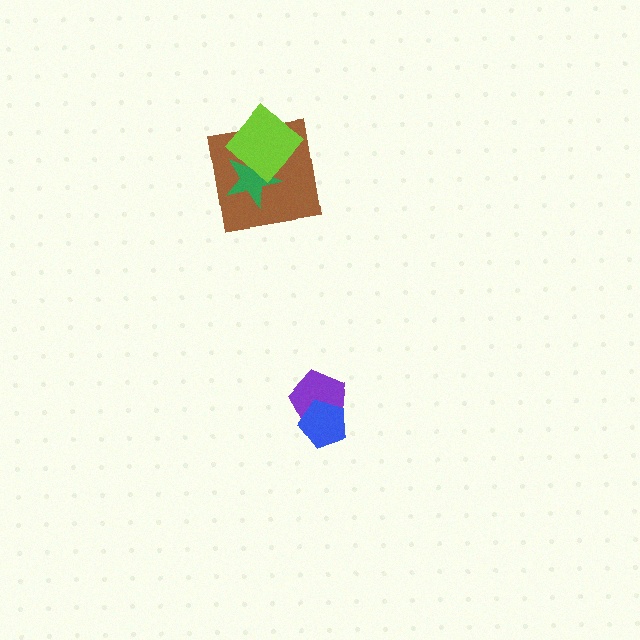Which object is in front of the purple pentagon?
The blue pentagon is in front of the purple pentagon.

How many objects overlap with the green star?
2 objects overlap with the green star.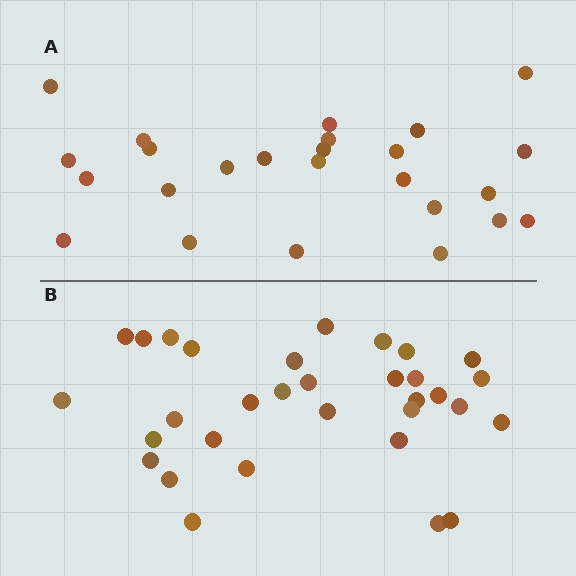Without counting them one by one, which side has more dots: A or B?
Region B (the bottom region) has more dots.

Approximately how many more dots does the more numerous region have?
Region B has roughly 8 or so more dots than region A.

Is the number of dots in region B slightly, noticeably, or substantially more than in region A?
Region B has noticeably more, but not dramatically so. The ratio is roughly 1.3 to 1.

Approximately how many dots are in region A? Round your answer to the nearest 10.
About 20 dots. (The exact count is 25, which rounds to 20.)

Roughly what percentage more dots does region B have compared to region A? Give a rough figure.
About 30% more.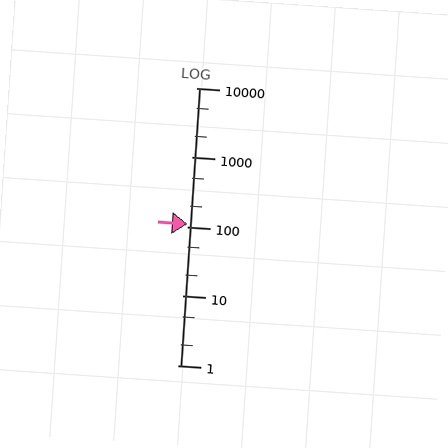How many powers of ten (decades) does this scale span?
The scale spans 4 decades, from 1 to 10000.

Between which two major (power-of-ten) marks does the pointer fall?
The pointer is between 100 and 1000.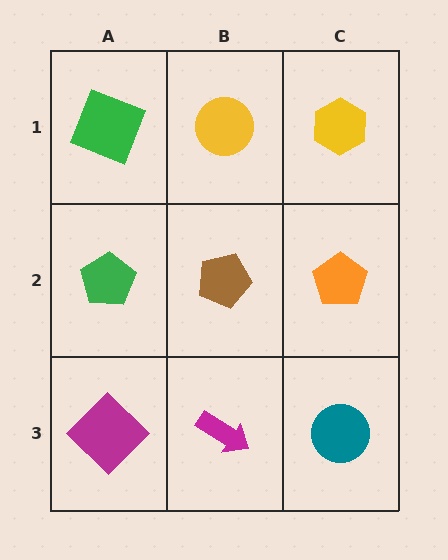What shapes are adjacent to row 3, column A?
A green pentagon (row 2, column A), a magenta arrow (row 3, column B).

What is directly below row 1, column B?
A brown pentagon.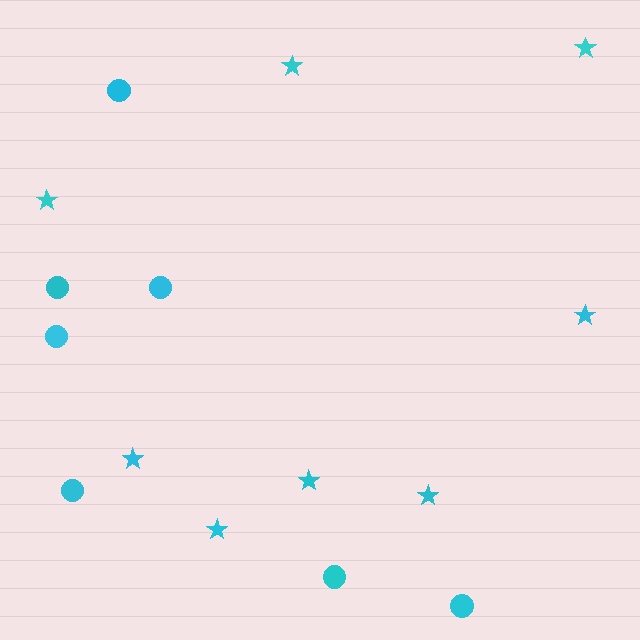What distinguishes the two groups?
There are 2 groups: one group of circles (7) and one group of stars (8).